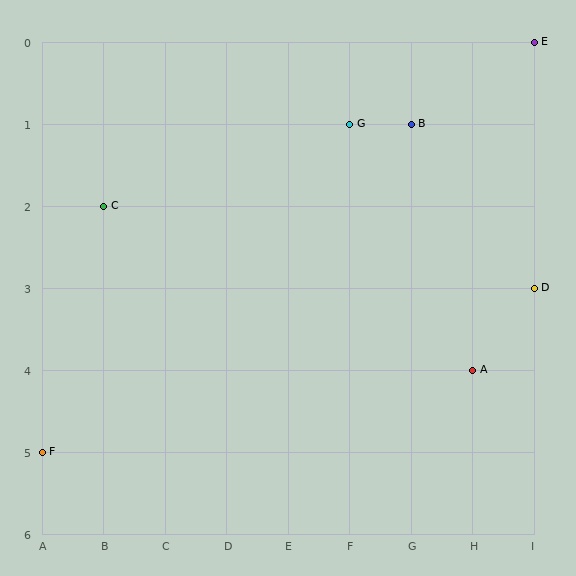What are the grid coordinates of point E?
Point E is at grid coordinates (I, 0).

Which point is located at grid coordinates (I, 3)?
Point D is at (I, 3).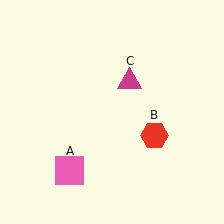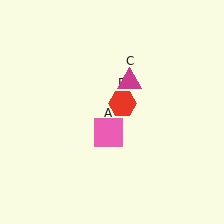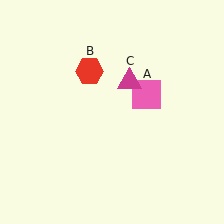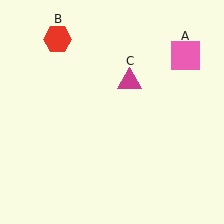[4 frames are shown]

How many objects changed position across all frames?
2 objects changed position: pink square (object A), red hexagon (object B).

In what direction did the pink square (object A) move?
The pink square (object A) moved up and to the right.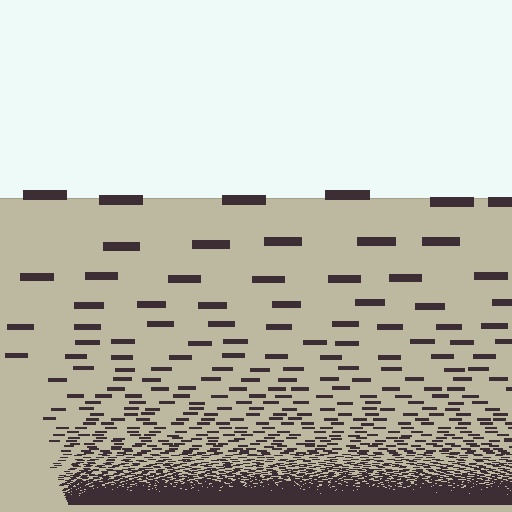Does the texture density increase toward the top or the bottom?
Density increases toward the bottom.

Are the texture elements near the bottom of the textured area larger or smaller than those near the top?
Smaller. The gradient is inverted — elements near the bottom are smaller and denser.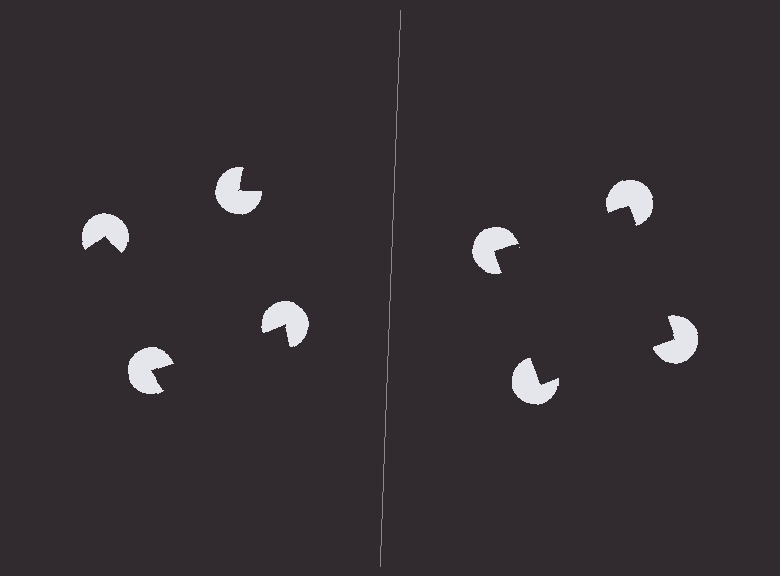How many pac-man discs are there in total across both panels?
8 — 4 on each side.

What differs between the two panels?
The pac-man discs are positioned identically on both sides; only the wedge orientations differ. On the right they align to a square; on the left they are misaligned.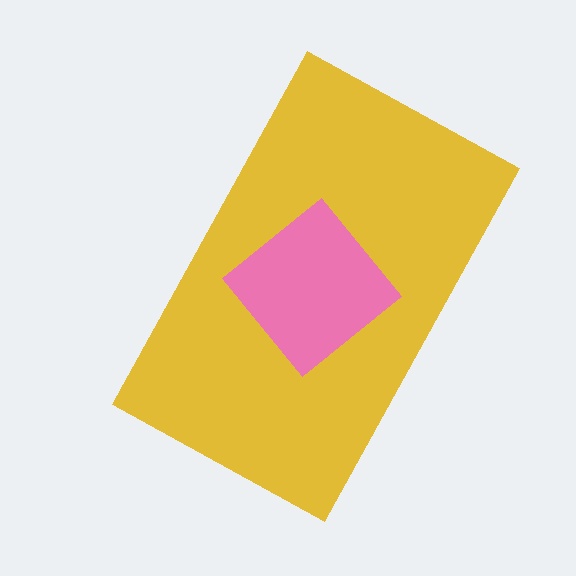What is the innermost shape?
The pink diamond.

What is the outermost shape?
The yellow rectangle.